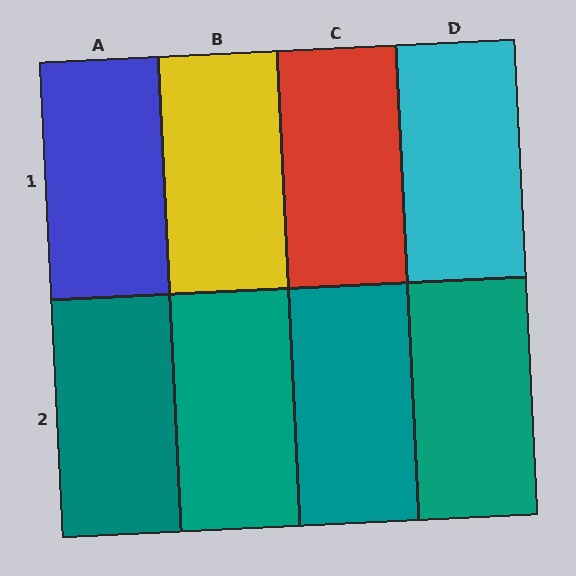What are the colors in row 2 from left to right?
Teal, teal, teal, teal.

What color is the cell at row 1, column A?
Blue.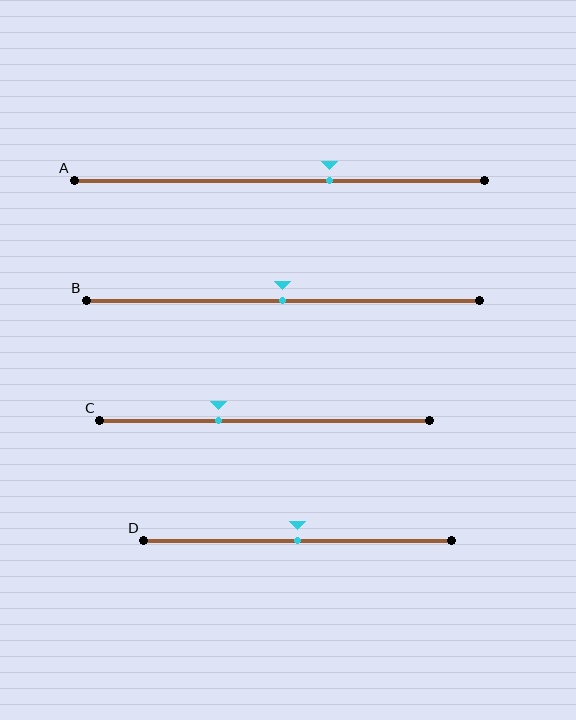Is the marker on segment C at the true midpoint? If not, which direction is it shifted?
No, the marker on segment C is shifted to the left by about 14% of the segment length.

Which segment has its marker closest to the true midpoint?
Segment B has its marker closest to the true midpoint.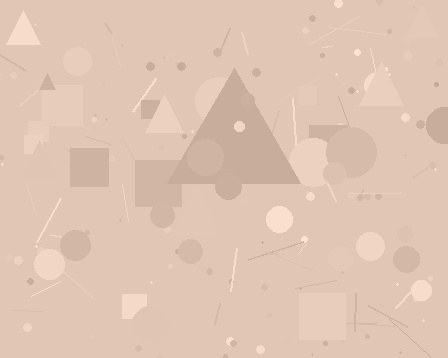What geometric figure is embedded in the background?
A triangle is embedded in the background.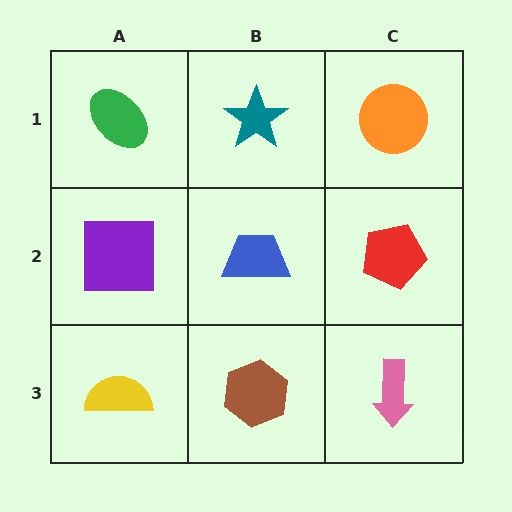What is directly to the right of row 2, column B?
A red pentagon.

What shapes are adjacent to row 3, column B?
A blue trapezoid (row 2, column B), a yellow semicircle (row 3, column A), a pink arrow (row 3, column C).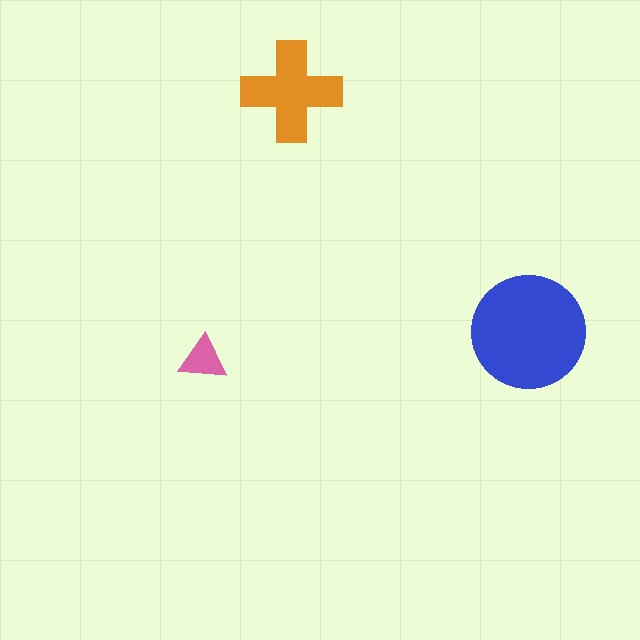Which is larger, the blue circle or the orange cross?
The blue circle.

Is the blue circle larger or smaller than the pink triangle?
Larger.